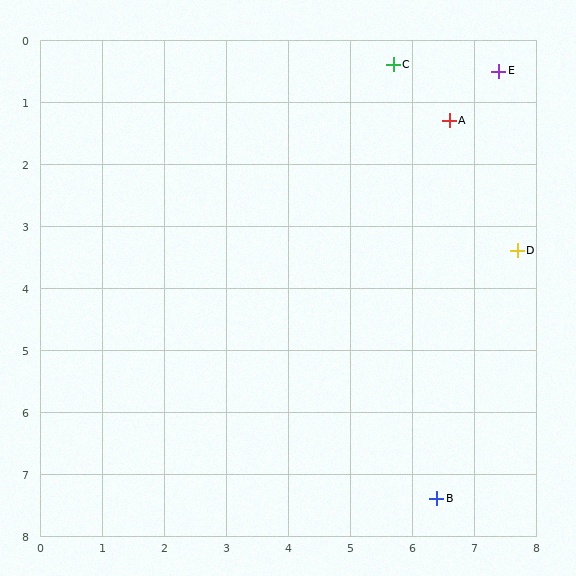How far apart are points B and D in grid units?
Points B and D are about 4.2 grid units apart.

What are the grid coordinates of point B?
Point B is at approximately (6.4, 7.4).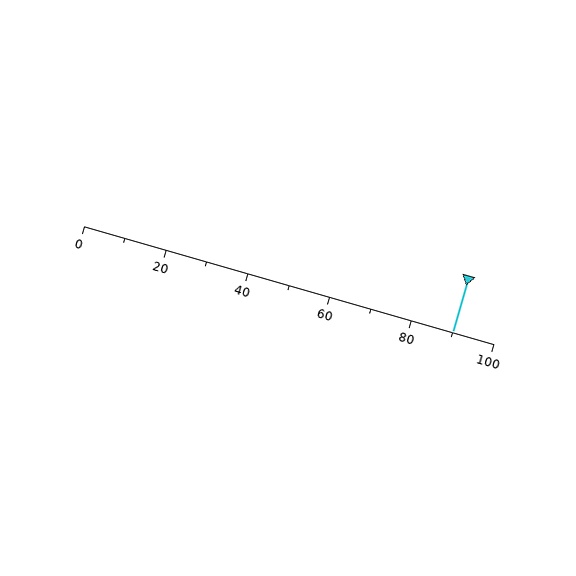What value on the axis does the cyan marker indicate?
The marker indicates approximately 90.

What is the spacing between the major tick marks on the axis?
The major ticks are spaced 20 apart.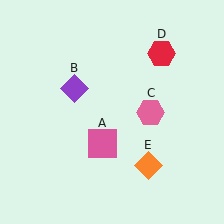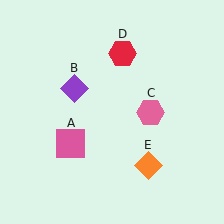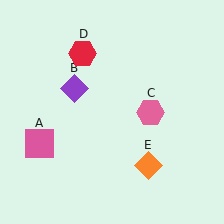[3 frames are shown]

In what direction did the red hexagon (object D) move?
The red hexagon (object D) moved left.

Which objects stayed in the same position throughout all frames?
Purple diamond (object B) and pink hexagon (object C) and orange diamond (object E) remained stationary.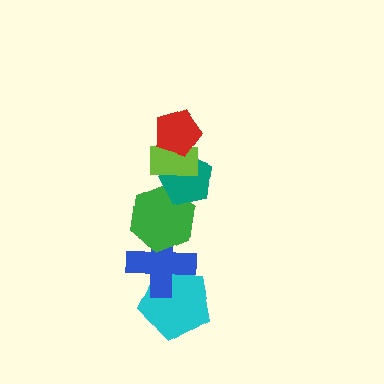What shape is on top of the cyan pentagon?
The blue cross is on top of the cyan pentagon.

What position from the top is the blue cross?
The blue cross is 5th from the top.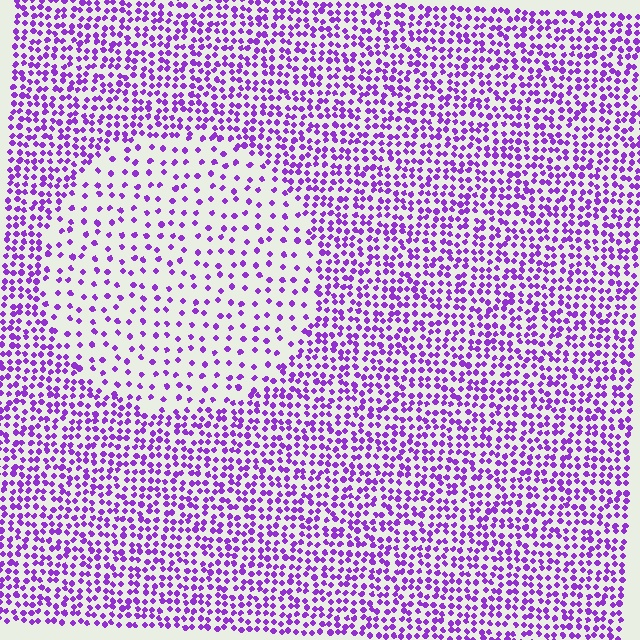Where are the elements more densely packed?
The elements are more densely packed outside the circle boundary.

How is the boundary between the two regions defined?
The boundary is defined by a change in element density (approximately 2.4x ratio). All elements are the same color, size, and shape.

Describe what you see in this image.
The image contains small purple elements arranged at two different densities. A circle-shaped region is visible where the elements are less densely packed than the surrounding area.